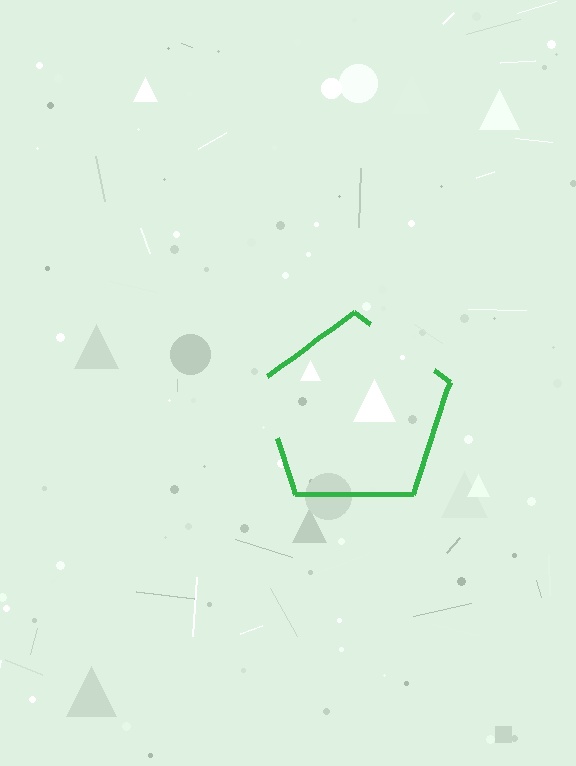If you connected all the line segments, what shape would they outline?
They would outline a pentagon.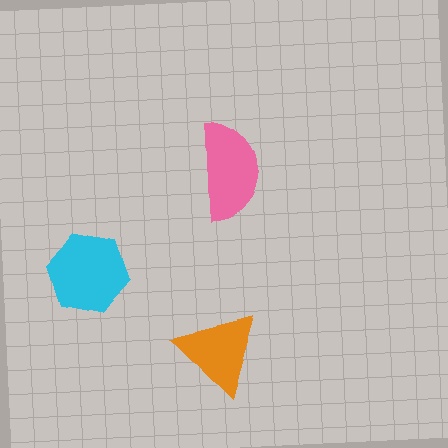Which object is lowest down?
The orange triangle is bottommost.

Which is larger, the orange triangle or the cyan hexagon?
The cyan hexagon.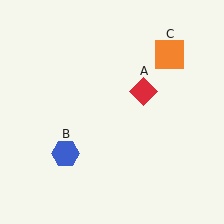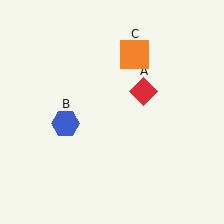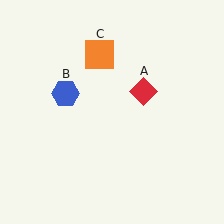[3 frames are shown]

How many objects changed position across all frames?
2 objects changed position: blue hexagon (object B), orange square (object C).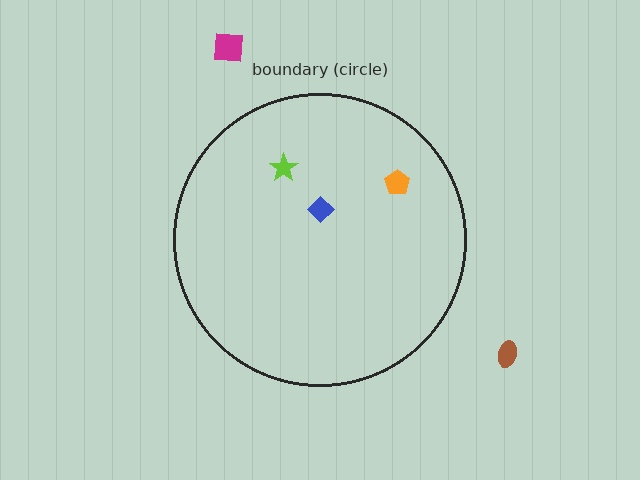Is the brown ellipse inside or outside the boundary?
Outside.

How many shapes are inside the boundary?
3 inside, 2 outside.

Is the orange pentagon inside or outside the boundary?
Inside.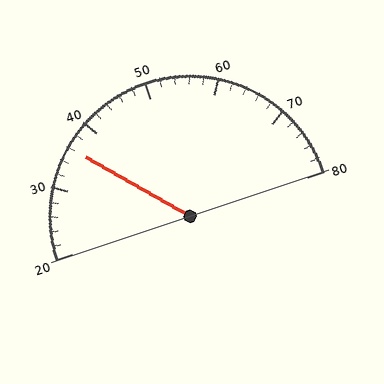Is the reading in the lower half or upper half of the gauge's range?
The reading is in the lower half of the range (20 to 80).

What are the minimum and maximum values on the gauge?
The gauge ranges from 20 to 80.